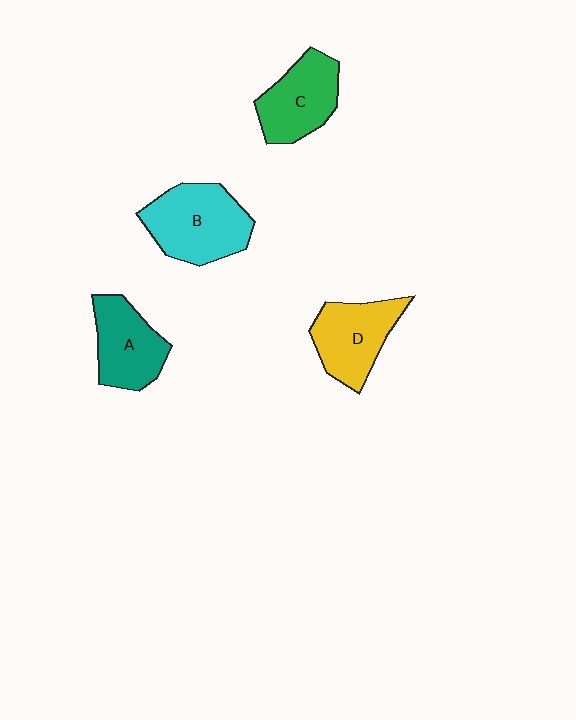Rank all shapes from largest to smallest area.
From largest to smallest: B (cyan), D (yellow), C (green), A (teal).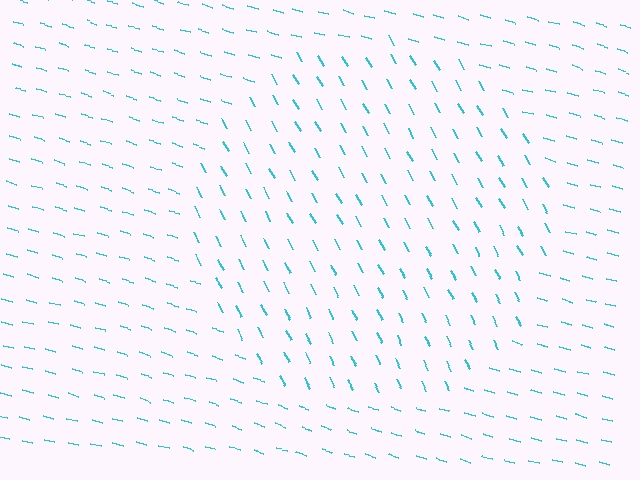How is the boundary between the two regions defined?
The boundary is defined purely by a change in line orientation (approximately 45 degrees difference). All lines are the same color and thickness.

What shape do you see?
I see a circle.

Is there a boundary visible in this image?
Yes, there is a texture boundary formed by a change in line orientation.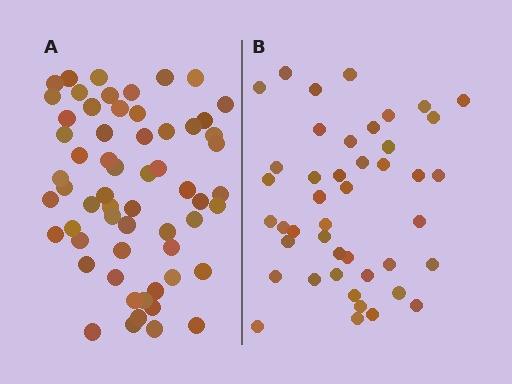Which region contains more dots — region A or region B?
Region A (the left region) has more dots.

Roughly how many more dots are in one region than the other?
Region A has approximately 15 more dots than region B.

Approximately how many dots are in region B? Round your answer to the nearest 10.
About 40 dots. (The exact count is 44, which rounds to 40.)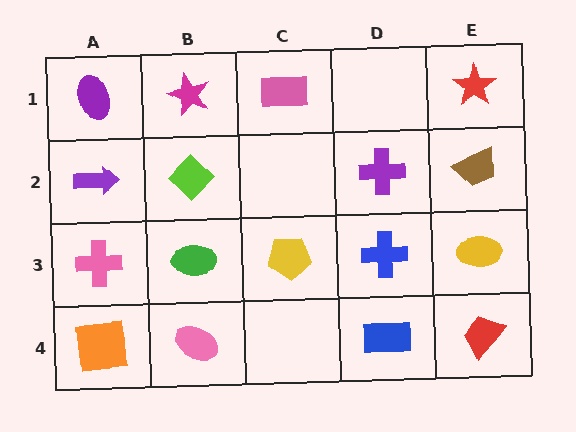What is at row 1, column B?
A magenta star.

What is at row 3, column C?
A yellow pentagon.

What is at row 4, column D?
A blue rectangle.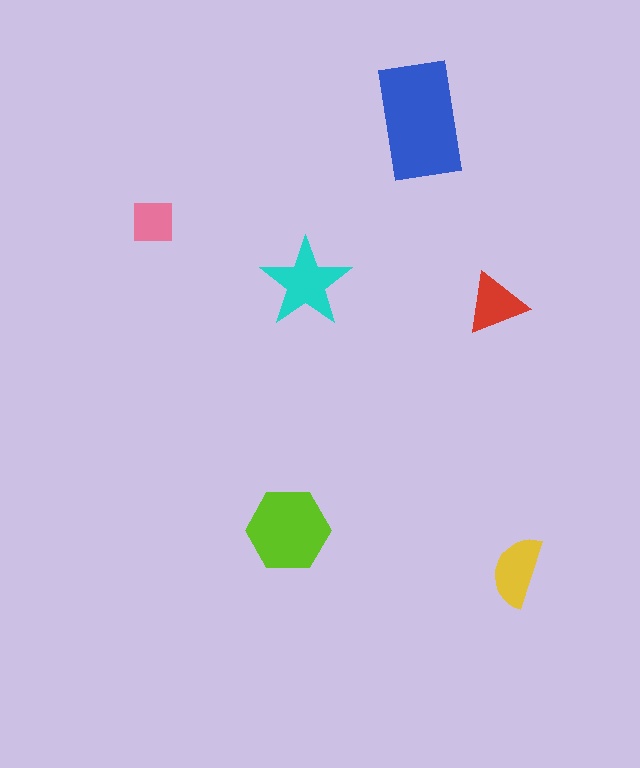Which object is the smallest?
The pink square.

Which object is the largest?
The blue rectangle.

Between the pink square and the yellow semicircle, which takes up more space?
The yellow semicircle.